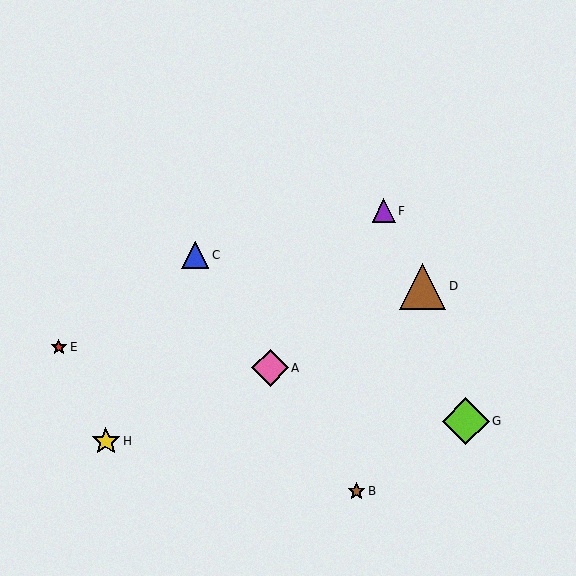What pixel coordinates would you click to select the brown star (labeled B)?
Click at (357, 491) to select the brown star B.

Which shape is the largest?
The lime diamond (labeled G) is the largest.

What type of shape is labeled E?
Shape E is a red star.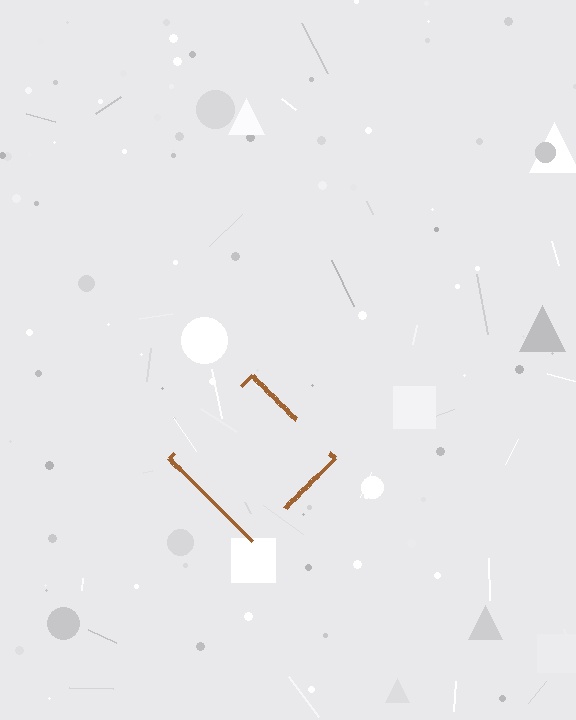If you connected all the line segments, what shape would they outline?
They would outline a diamond.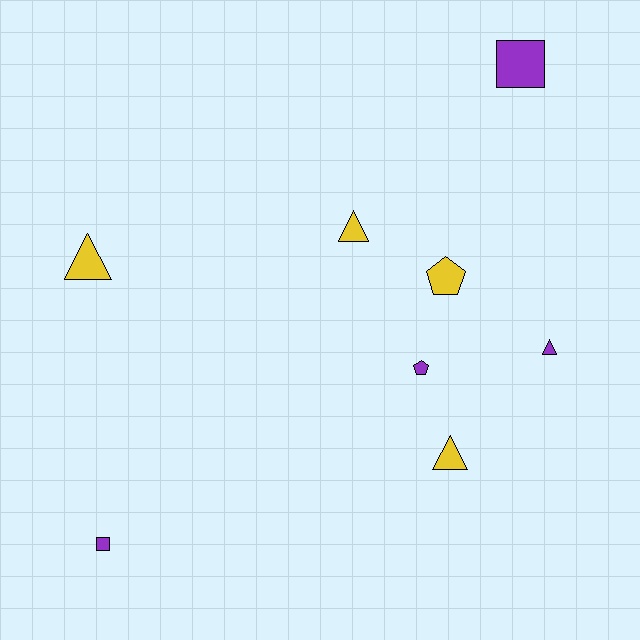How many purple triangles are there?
There is 1 purple triangle.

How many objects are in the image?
There are 8 objects.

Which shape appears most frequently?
Triangle, with 4 objects.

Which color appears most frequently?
Purple, with 4 objects.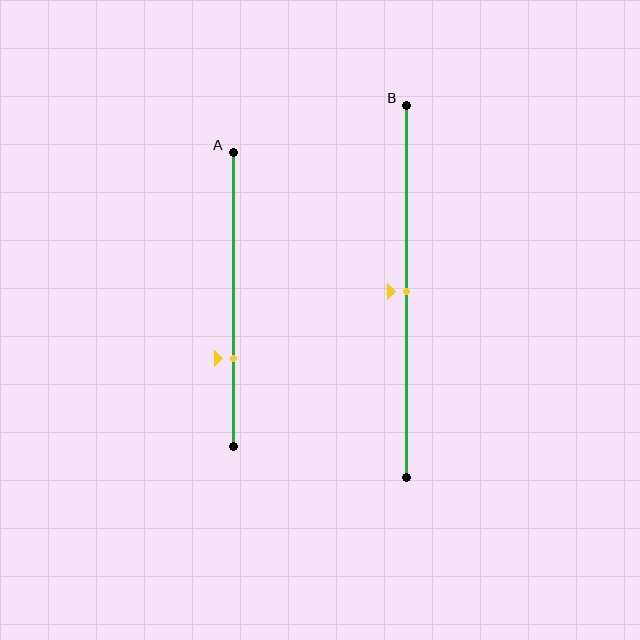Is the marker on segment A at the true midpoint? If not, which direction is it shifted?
No, the marker on segment A is shifted downward by about 20% of the segment length.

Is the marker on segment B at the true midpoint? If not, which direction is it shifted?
Yes, the marker on segment B is at the true midpoint.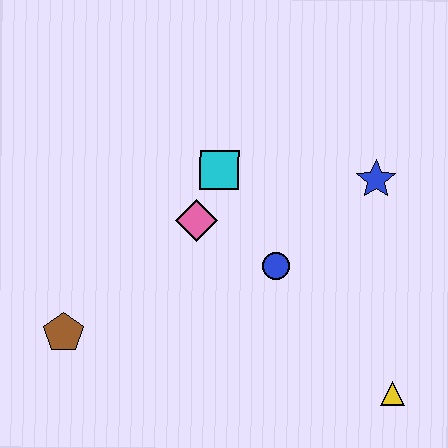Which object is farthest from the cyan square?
The yellow triangle is farthest from the cyan square.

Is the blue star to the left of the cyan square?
No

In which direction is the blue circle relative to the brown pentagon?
The blue circle is to the right of the brown pentagon.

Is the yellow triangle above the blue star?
No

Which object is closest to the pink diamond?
The cyan square is closest to the pink diamond.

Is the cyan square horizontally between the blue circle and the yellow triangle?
No